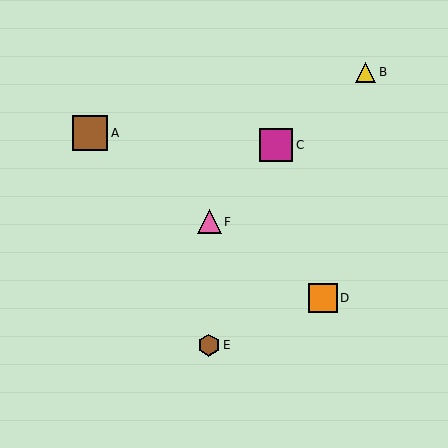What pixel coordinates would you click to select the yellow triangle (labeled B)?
Click at (366, 72) to select the yellow triangle B.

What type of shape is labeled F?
Shape F is a pink triangle.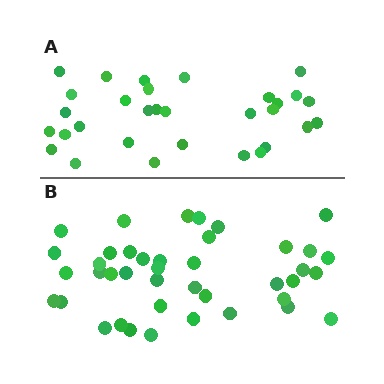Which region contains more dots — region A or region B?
Region B (the bottom region) has more dots.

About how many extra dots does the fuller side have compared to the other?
Region B has roughly 10 or so more dots than region A.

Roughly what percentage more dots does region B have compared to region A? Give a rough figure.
About 30% more.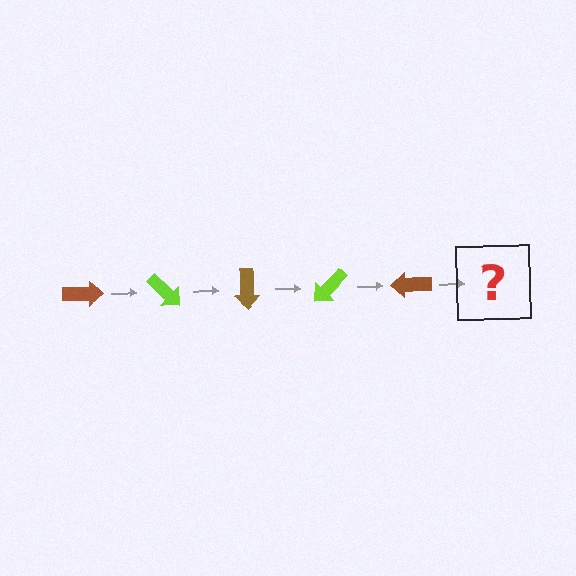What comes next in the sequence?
The next element should be a lime arrow, rotated 225 degrees from the start.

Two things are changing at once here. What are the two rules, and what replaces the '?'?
The two rules are that it rotates 45 degrees each step and the color cycles through brown and lime. The '?' should be a lime arrow, rotated 225 degrees from the start.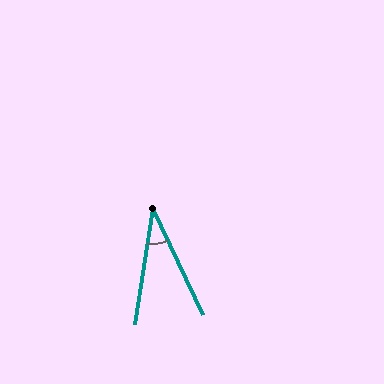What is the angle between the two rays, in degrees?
Approximately 34 degrees.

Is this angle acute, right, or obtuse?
It is acute.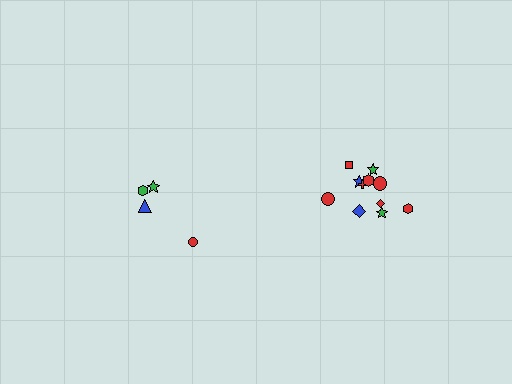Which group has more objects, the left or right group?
The right group.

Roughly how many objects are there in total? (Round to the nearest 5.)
Roughly 15 objects in total.